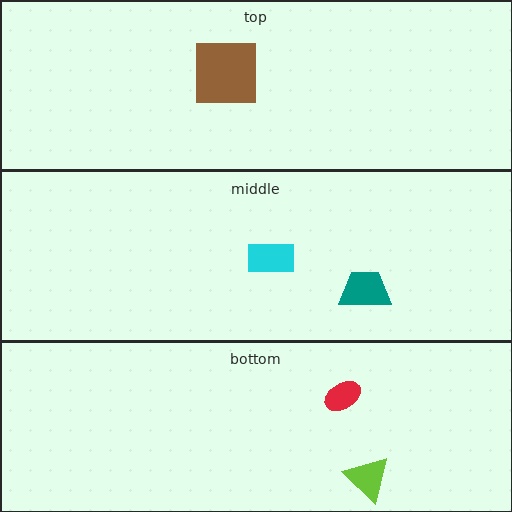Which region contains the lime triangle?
The bottom region.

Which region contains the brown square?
The top region.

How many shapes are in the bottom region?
2.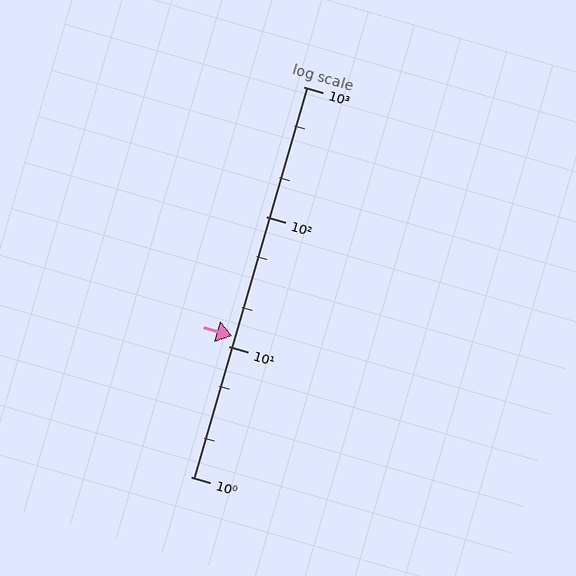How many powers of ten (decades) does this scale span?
The scale spans 3 decades, from 1 to 1000.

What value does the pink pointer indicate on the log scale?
The pointer indicates approximately 12.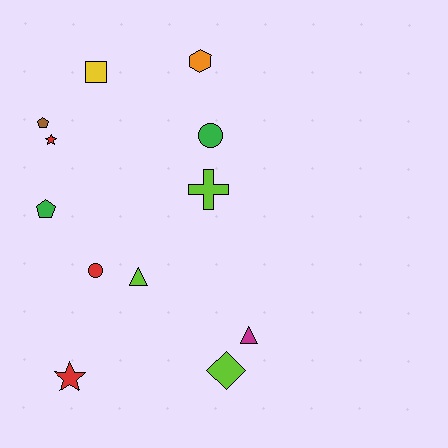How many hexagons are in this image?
There is 1 hexagon.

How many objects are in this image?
There are 12 objects.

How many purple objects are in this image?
There are no purple objects.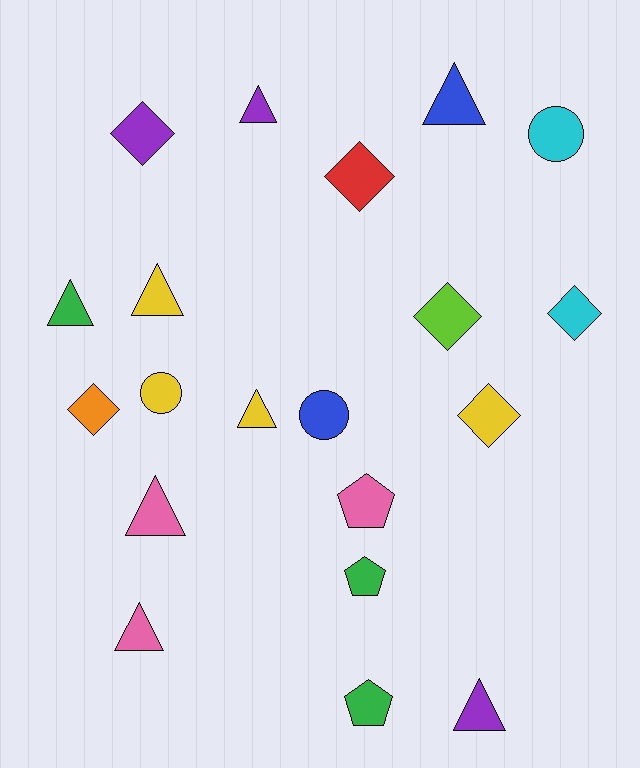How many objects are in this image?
There are 20 objects.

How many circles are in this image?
There are 3 circles.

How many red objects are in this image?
There is 1 red object.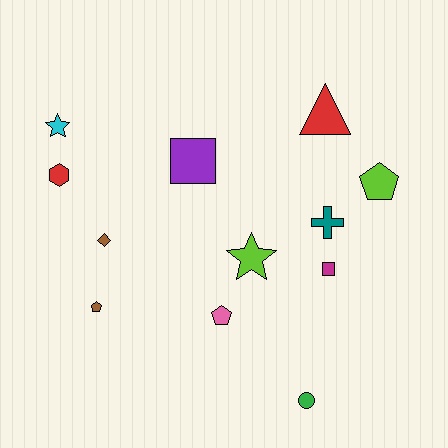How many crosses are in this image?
There is 1 cross.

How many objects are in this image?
There are 12 objects.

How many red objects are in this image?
There are 2 red objects.